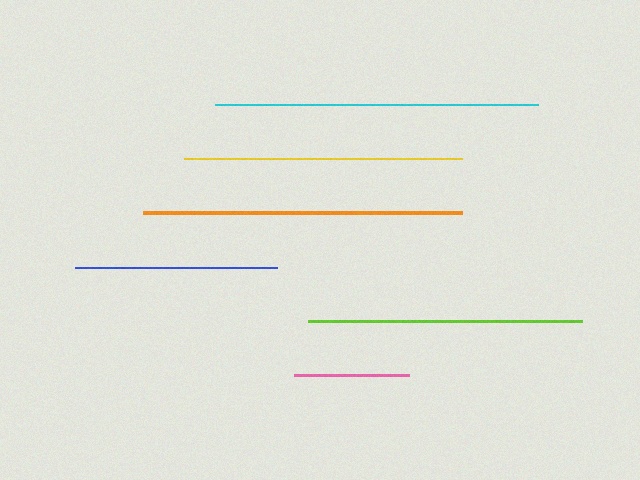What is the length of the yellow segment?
The yellow segment is approximately 278 pixels long.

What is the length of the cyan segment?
The cyan segment is approximately 323 pixels long.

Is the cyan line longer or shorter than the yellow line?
The cyan line is longer than the yellow line.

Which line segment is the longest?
The cyan line is the longest at approximately 323 pixels.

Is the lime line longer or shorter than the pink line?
The lime line is longer than the pink line.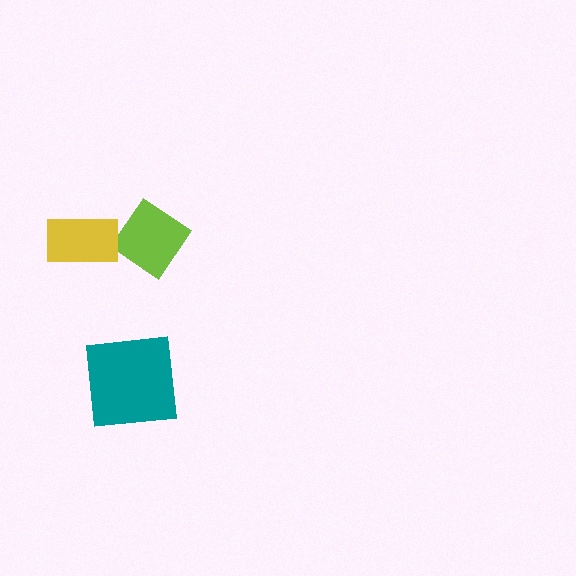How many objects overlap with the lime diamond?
1 object overlaps with the lime diamond.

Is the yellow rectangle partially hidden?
No, no other shape covers it.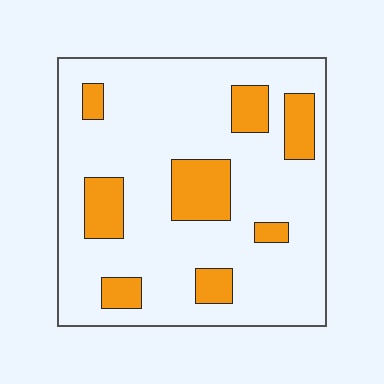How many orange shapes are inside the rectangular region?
8.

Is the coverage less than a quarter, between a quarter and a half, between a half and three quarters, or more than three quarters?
Less than a quarter.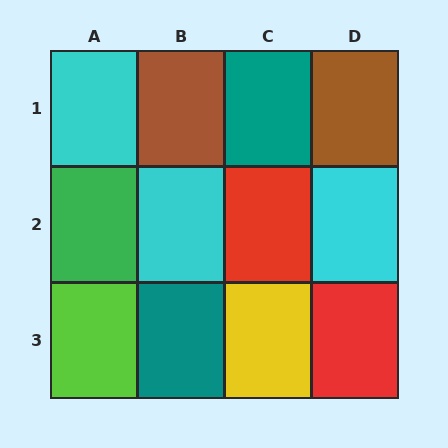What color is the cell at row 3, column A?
Lime.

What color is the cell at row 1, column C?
Teal.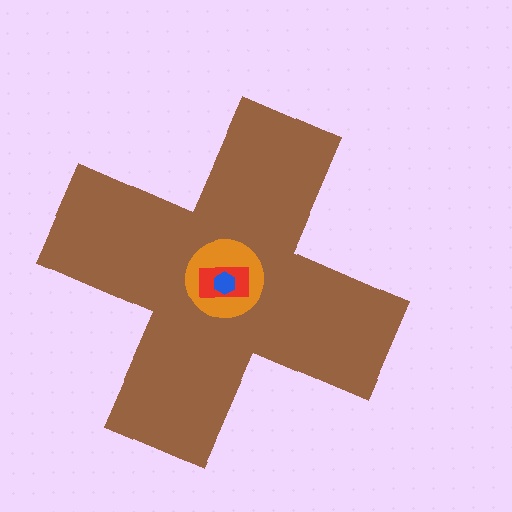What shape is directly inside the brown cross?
The orange circle.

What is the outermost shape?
The brown cross.